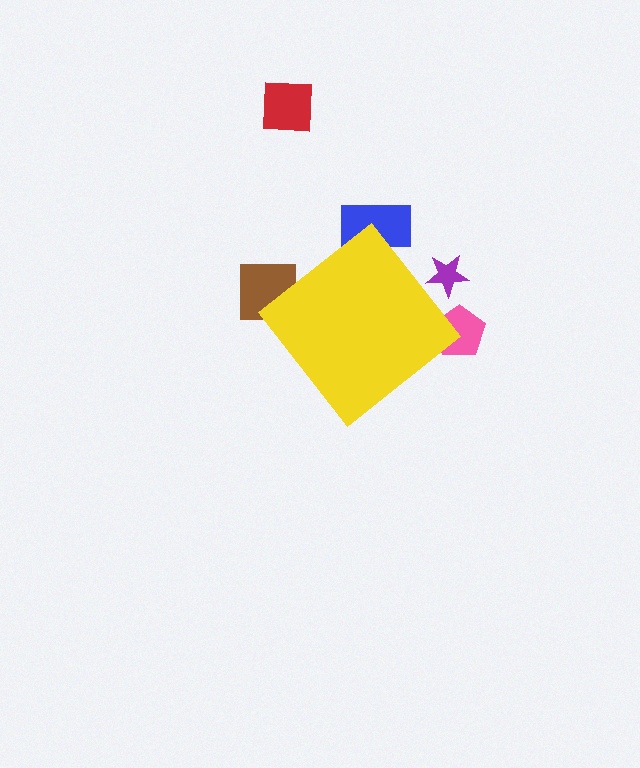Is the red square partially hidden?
No, the red square is fully visible.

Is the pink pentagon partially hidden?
Yes, the pink pentagon is partially hidden behind the yellow diamond.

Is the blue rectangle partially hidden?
Yes, the blue rectangle is partially hidden behind the yellow diamond.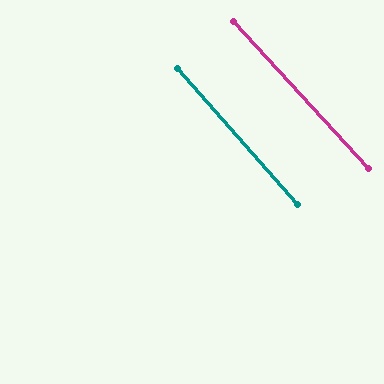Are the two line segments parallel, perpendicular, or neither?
Parallel — their directions differ by only 1.0°.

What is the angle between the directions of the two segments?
Approximately 1 degree.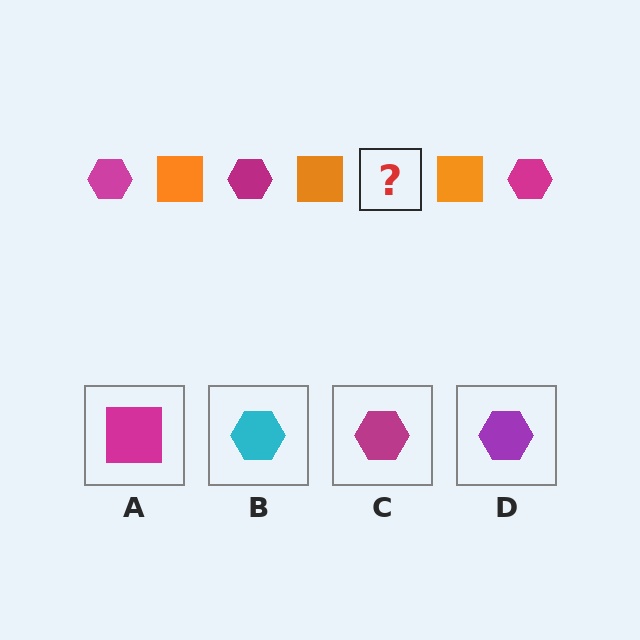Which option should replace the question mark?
Option C.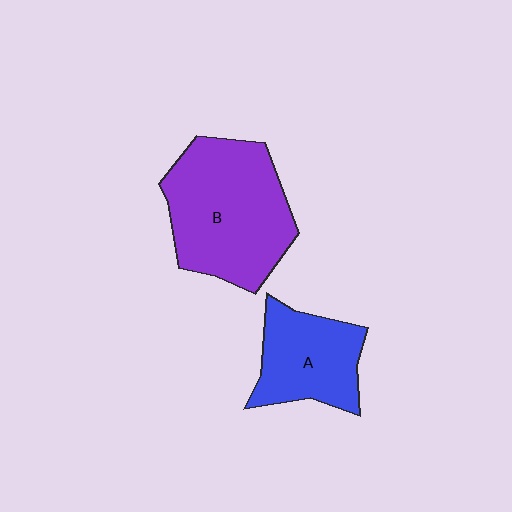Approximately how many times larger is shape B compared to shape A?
Approximately 1.6 times.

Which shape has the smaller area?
Shape A (blue).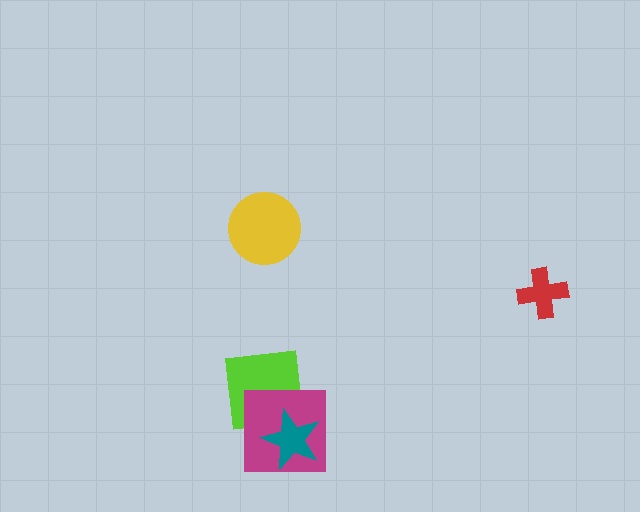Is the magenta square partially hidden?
Yes, it is partially covered by another shape.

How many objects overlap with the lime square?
2 objects overlap with the lime square.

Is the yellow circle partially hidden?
No, no other shape covers it.